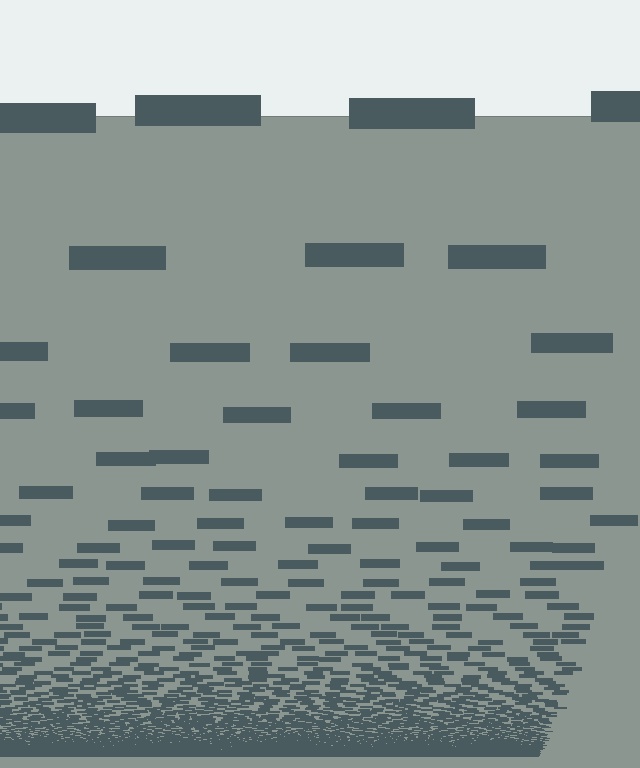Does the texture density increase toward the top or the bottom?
Density increases toward the bottom.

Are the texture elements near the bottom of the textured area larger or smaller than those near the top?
Smaller. The gradient is inverted — elements near the bottom are smaller and denser.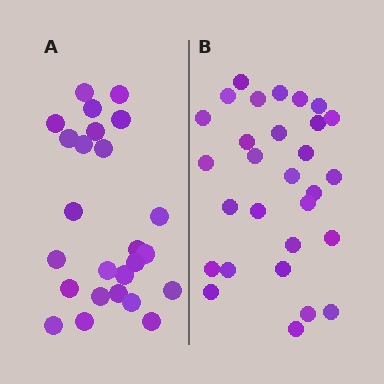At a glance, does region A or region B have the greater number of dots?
Region B (the right region) has more dots.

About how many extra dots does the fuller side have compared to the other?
Region B has about 4 more dots than region A.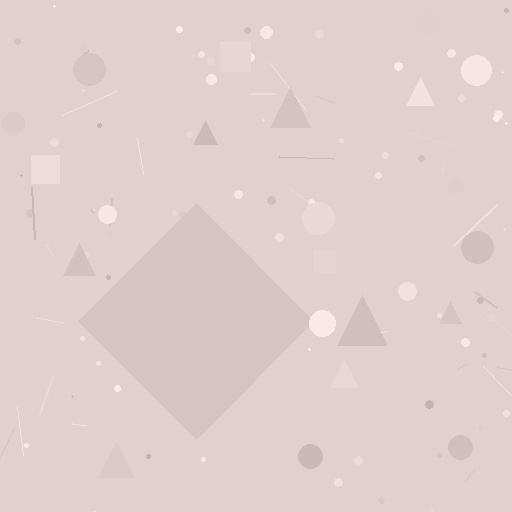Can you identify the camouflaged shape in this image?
The camouflaged shape is a diamond.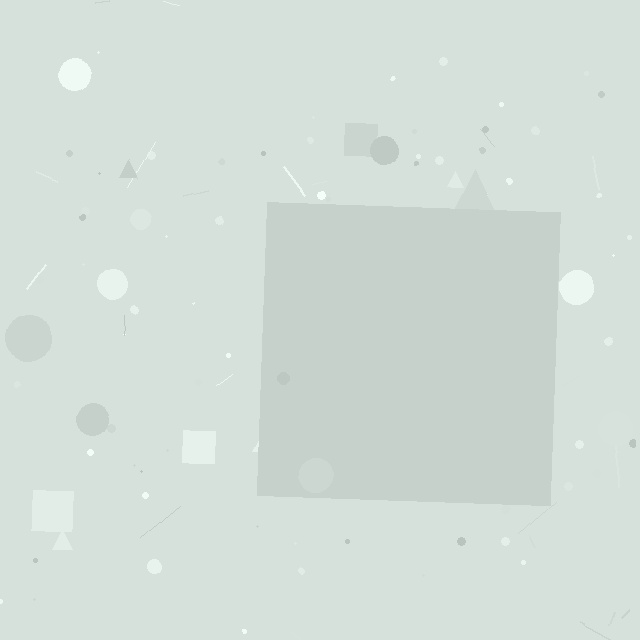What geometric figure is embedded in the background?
A square is embedded in the background.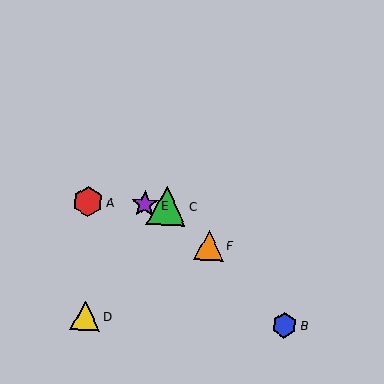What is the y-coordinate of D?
Object D is at y≈316.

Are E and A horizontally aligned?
Yes, both are at y≈204.